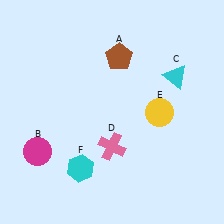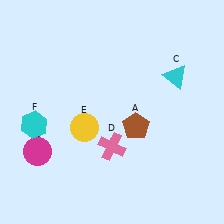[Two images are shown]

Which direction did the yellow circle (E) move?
The yellow circle (E) moved left.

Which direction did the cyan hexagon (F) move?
The cyan hexagon (F) moved left.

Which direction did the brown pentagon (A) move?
The brown pentagon (A) moved down.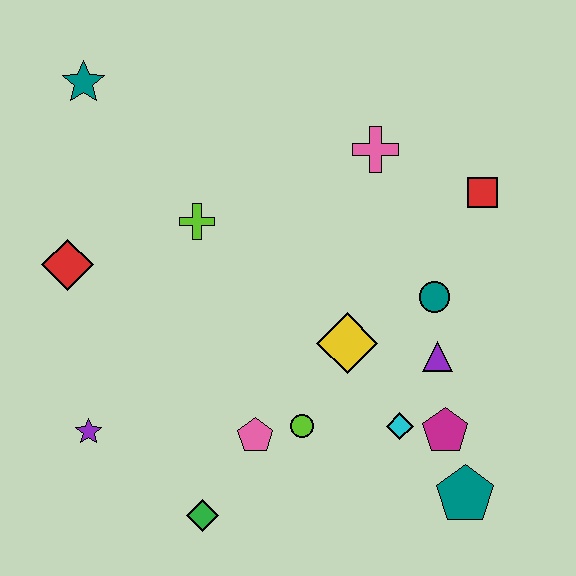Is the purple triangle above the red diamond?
No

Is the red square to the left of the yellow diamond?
No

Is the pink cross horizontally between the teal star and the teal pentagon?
Yes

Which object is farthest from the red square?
The purple star is farthest from the red square.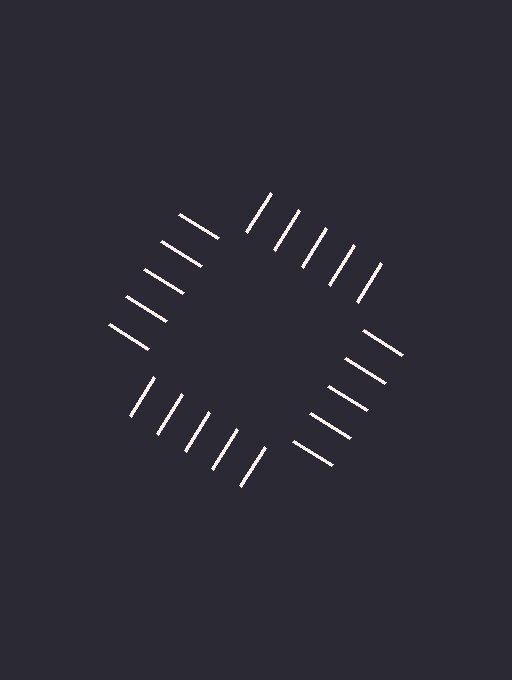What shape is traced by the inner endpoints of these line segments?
An illusory square — the line segments terminate on its edges but no continuous stroke is drawn.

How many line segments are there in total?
20 — 5 along each of the 4 edges.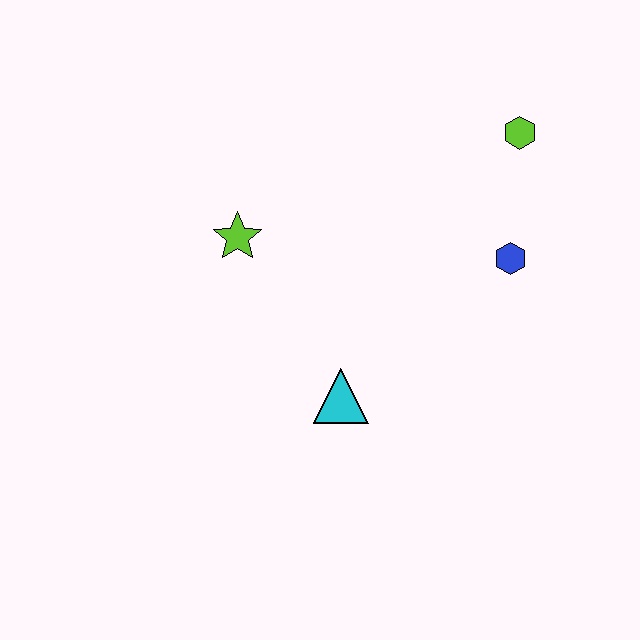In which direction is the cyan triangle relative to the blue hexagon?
The cyan triangle is to the left of the blue hexagon.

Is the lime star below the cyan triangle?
No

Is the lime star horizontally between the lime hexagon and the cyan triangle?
No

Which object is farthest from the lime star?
The lime hexagon is farthest from the lime star.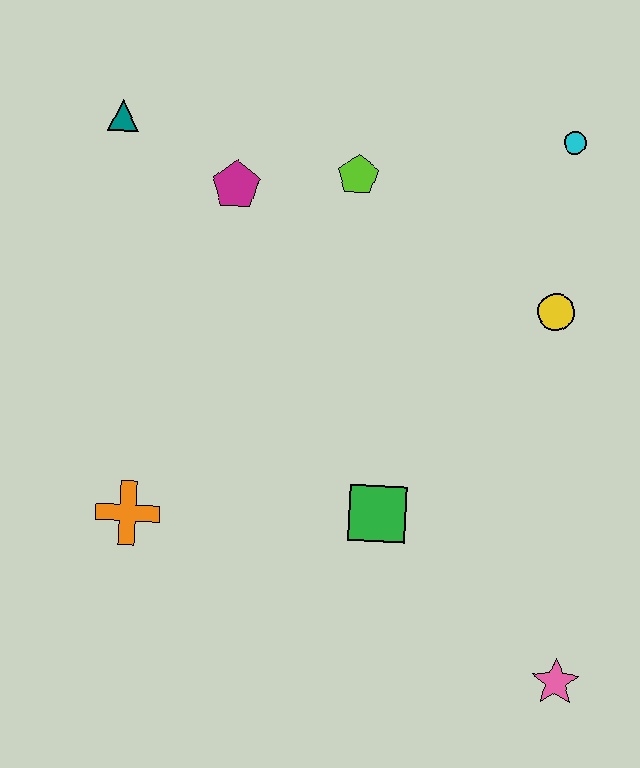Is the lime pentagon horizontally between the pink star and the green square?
No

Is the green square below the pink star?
No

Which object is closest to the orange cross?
The green square is closest to the orange cross.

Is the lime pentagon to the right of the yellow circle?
No